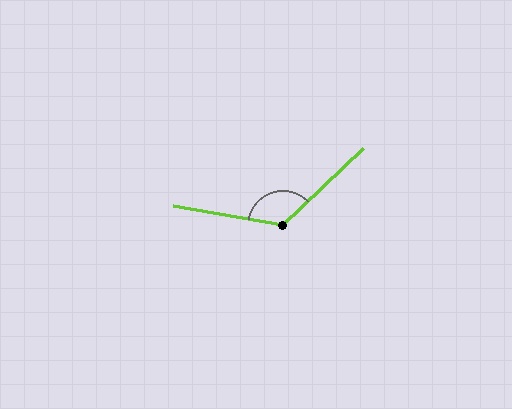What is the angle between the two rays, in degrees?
Approximately 126 degrees.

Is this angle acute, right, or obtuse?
It is obtuse.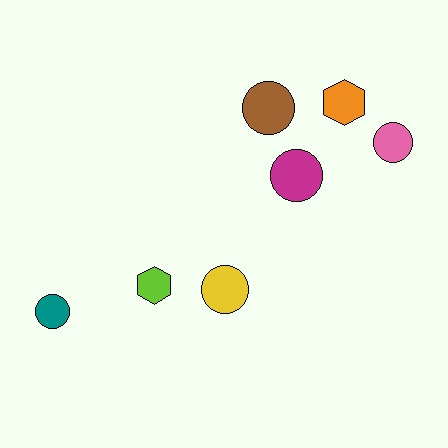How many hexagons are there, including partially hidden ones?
There are 2 hexagons.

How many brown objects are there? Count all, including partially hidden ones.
There is 1 brown object.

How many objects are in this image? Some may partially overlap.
There are 7 objects.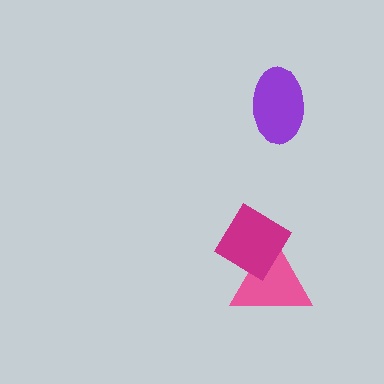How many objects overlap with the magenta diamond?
1 object overlaps with the magenta diamond.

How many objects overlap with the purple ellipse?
0 objects overlap with the purple ellipse.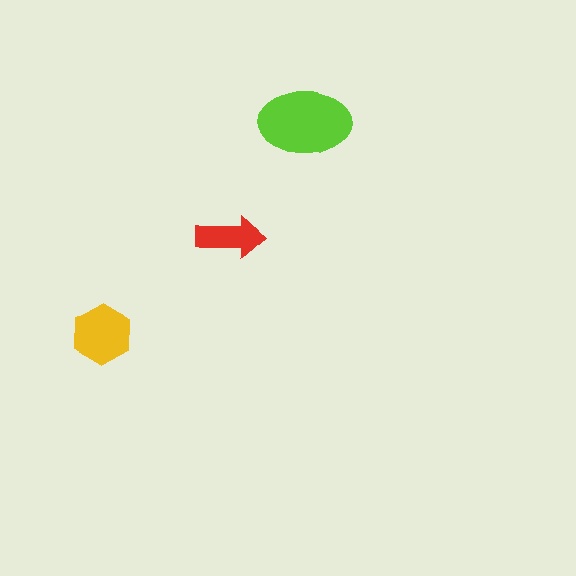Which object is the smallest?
The red arrow.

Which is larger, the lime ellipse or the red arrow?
The lime ellipse.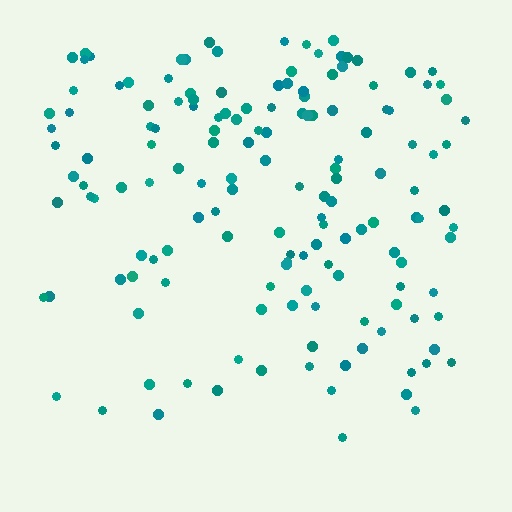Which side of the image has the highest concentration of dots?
The top.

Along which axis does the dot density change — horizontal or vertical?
Vertical.